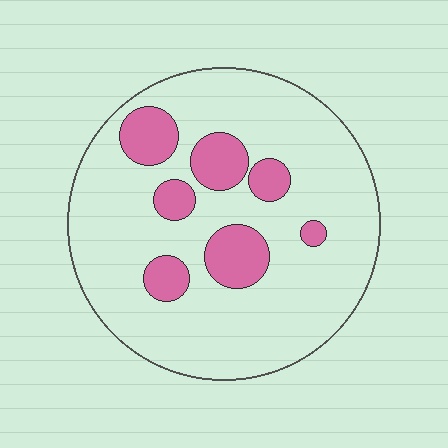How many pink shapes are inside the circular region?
7.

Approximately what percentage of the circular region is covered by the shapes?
Approximately 20%.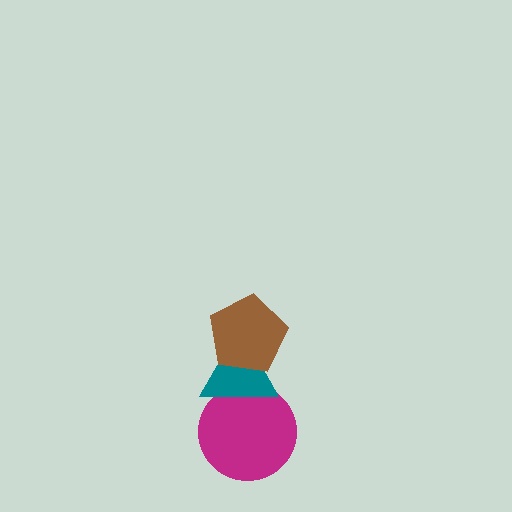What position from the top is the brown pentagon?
The brown pentagon is 1st from the top.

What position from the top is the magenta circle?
The magenta circle is 3rd from the top.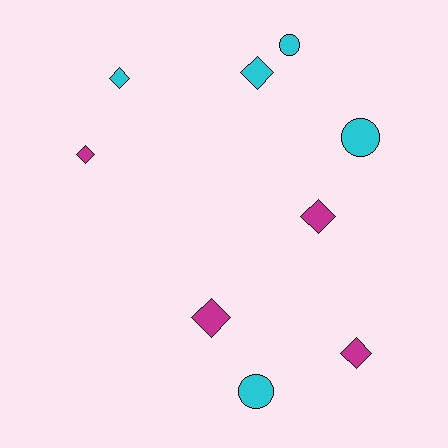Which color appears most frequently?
Cyan, with 5 objects.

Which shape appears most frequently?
Diamond, with 6 objects.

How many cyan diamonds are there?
There are 2 cyan diamonds.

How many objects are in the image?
There are 9 objects.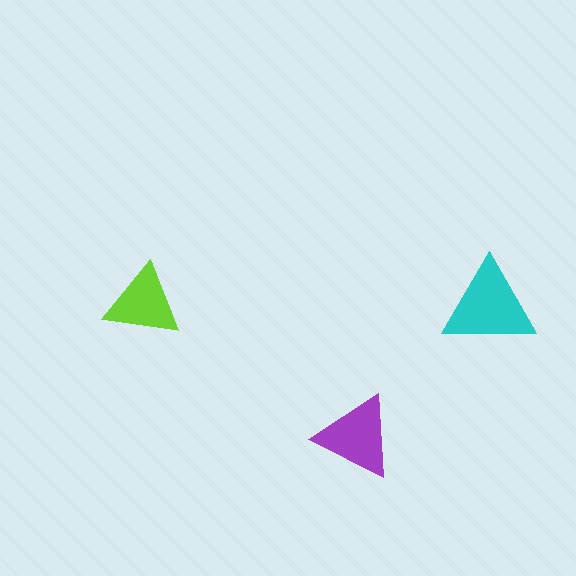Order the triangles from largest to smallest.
the cyan one, the purple one, the lime one.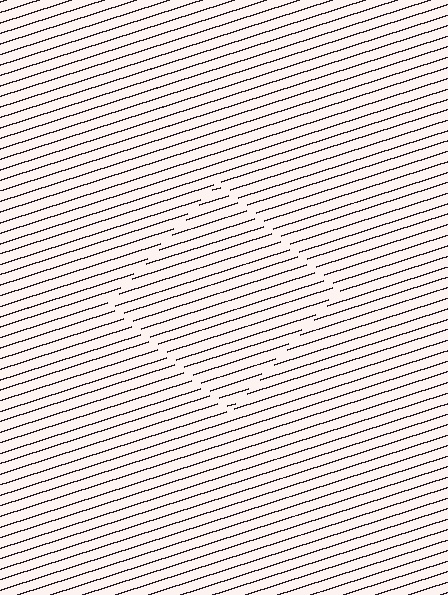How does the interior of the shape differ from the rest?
The interior of the shape contains the same grating, shifted by half a period — the contour is defined by the phase discontinuity where line-ends from the inner and outer gratings abut.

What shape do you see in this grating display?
An illusory square. The interior of the shape contains the same grating, shifted by half a period — the contour is defined by the phase discontinuity where line-ends from the inner and outer gratings abut.